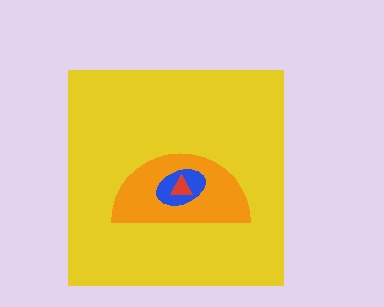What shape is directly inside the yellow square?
The orange semicircle.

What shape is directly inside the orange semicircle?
The blue ellipse.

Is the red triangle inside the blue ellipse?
Yes.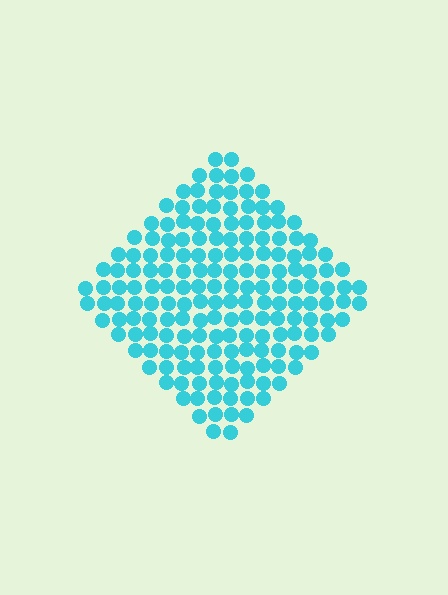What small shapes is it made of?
It is made of small circles.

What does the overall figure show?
The overall figure shows a diamond.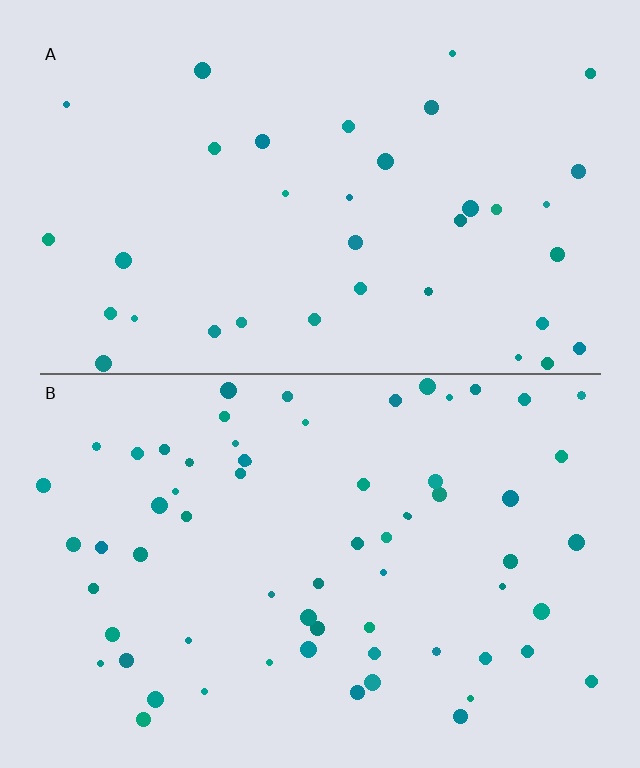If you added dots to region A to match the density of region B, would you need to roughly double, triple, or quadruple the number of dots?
Approximately double.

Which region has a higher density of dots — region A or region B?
B (the bottom).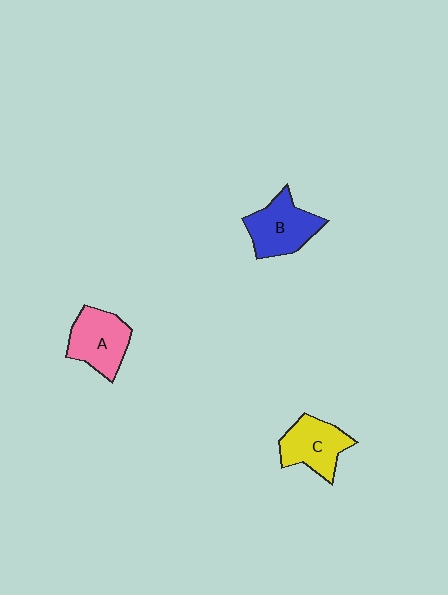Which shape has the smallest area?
Shape C (yellow).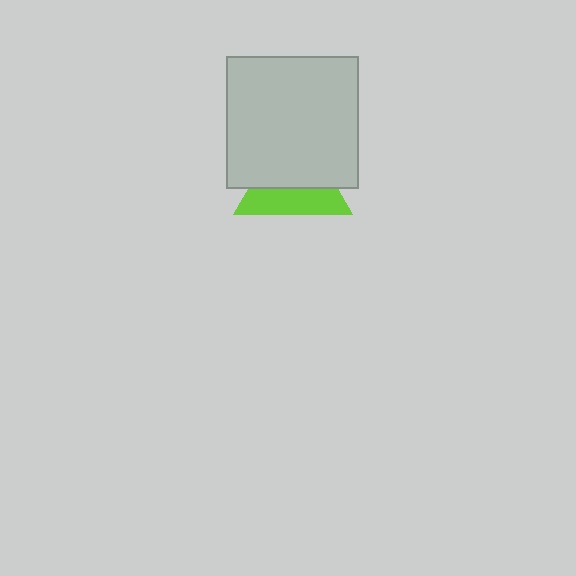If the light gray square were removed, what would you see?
You would see the complete lime triangle.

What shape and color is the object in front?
The object in front is a light gray square.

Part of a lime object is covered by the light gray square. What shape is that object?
It is a triangle.